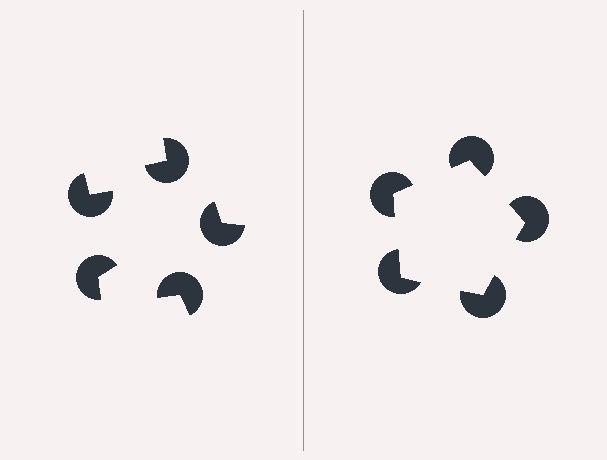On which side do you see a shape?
An illusory pentagon appears on the right side. On the left side the wedge cuts are rotated, so no coherent shape forms.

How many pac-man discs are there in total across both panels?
10 — 5 on each side.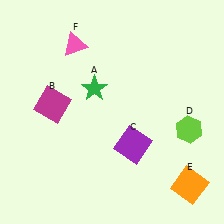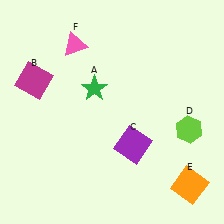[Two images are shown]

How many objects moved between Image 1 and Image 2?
1 object moved between the two images.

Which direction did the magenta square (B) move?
The magenta square (B) moved up.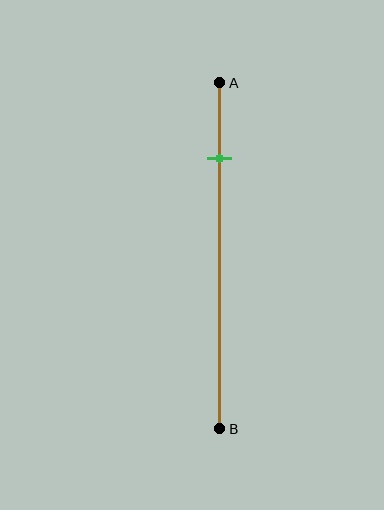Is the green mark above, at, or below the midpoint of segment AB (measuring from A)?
The green mark is above the midpoint of segment AB.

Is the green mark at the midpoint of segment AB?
No, the mark is at about 20% from A, not at the 50% midpoint.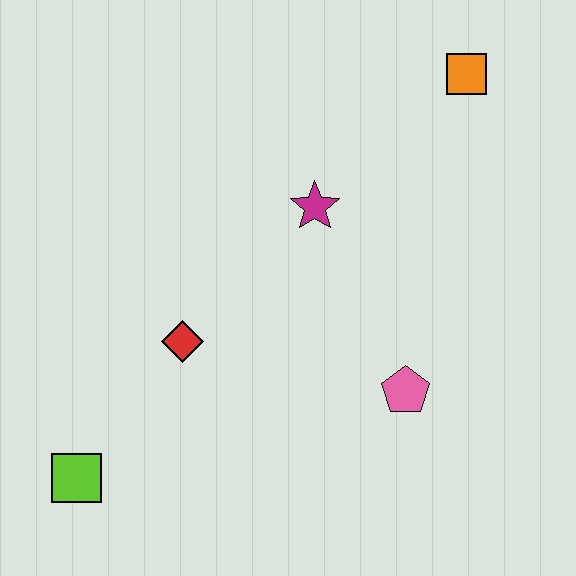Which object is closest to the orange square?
The magenta star is closest to the orange square.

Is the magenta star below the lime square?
No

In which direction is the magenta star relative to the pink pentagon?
The magenta star is above the pink pentagon.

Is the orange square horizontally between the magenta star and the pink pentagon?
No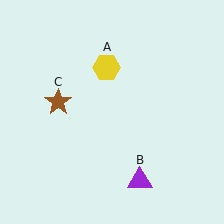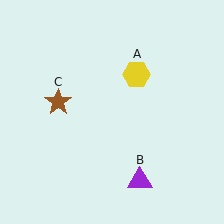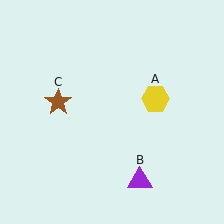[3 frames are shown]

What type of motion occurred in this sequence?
The yellow hexagon (object A) rotated clockwise around the center of the scene.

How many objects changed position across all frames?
1 object changed position: yellow hexagon (object A).